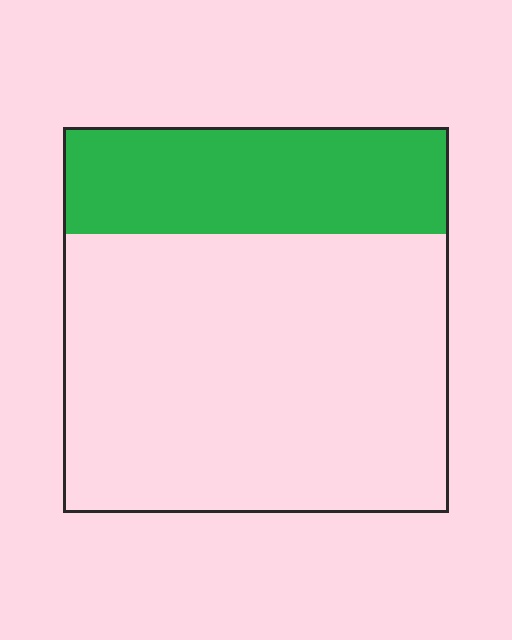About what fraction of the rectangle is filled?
About one quarter (1/4).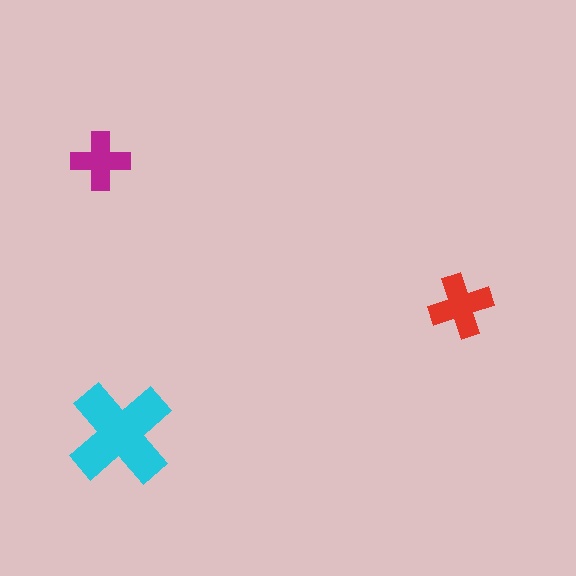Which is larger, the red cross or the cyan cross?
The cyan one.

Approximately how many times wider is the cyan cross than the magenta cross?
About 2 times wider.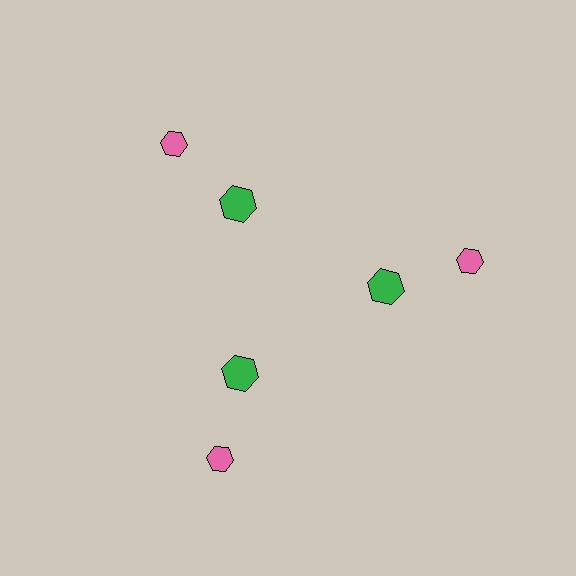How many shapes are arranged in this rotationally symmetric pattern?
There are 6 shapes, arranged in 3 groups of 2.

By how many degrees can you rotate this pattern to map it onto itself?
The pattern maps onto itself every 120 degrees of rotation.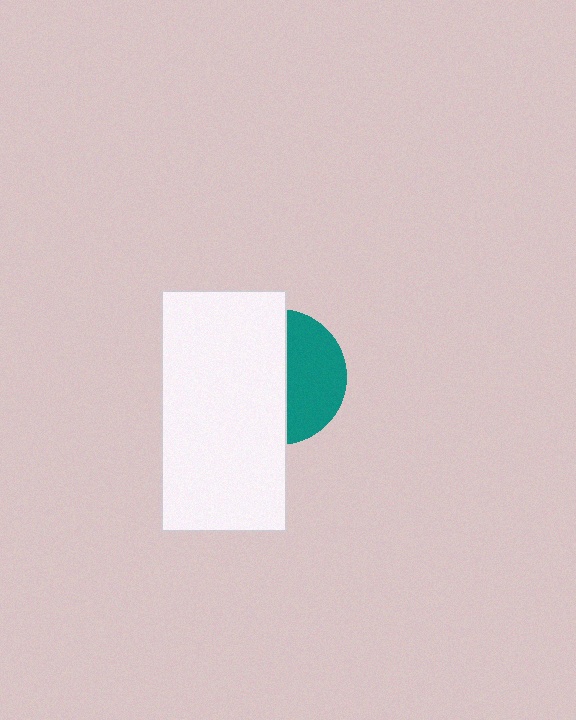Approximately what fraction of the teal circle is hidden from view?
Roughly 58% of the teal circle is hidden behind the white rectangle.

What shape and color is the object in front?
The object in front is a white rectangle.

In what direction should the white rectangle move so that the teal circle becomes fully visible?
The white rectangle should move left. That is the shortest direction to clear the overlap and leave the teal circle fully visible.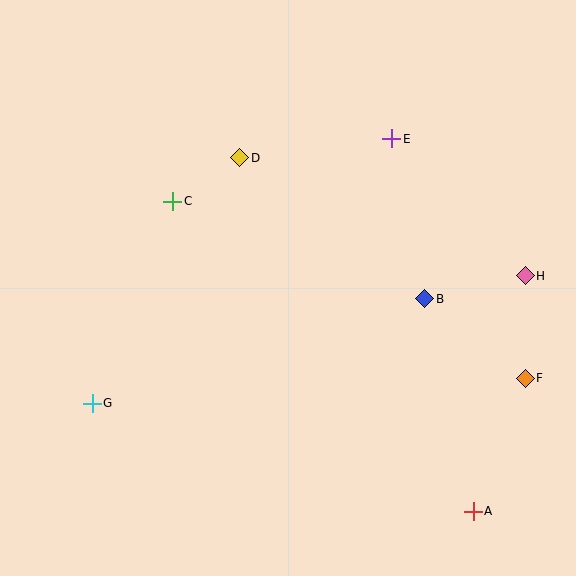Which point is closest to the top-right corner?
Point E is closest to the top-right corner.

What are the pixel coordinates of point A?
Point A is at (473, 511).